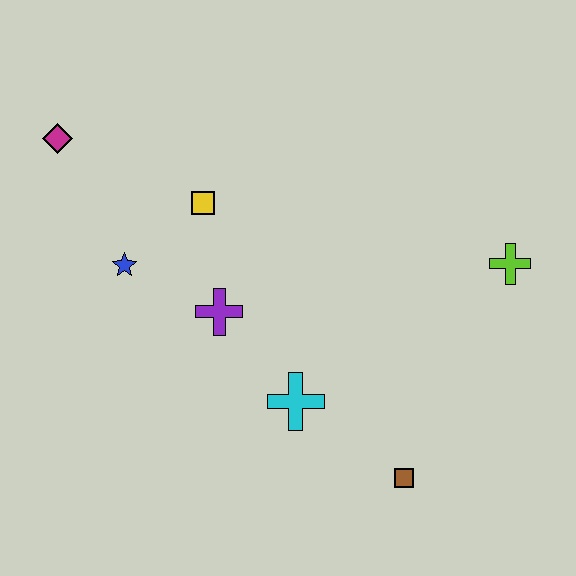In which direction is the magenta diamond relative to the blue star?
The magenta diamond is above the blue star.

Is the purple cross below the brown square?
No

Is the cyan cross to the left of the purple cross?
No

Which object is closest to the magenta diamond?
The blue star is closest to the magenta diamond.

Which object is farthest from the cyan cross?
The magenta diamond is farthest from the cyan cross.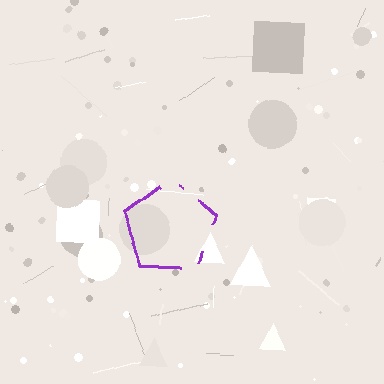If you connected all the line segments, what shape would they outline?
They would outline a pentagon.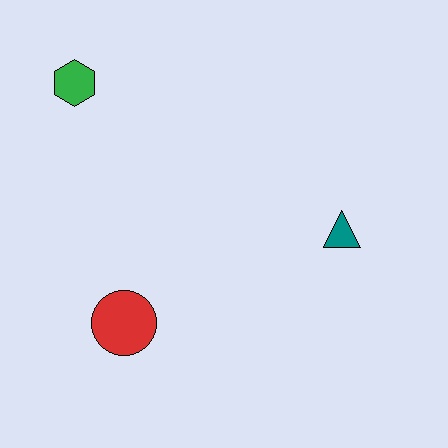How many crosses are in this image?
There are no crosses.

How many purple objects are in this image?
There are no purple objects.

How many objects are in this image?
There are 3 objects.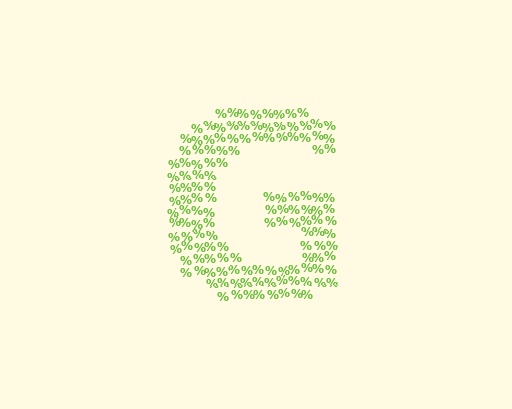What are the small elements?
The small elements are percent signs.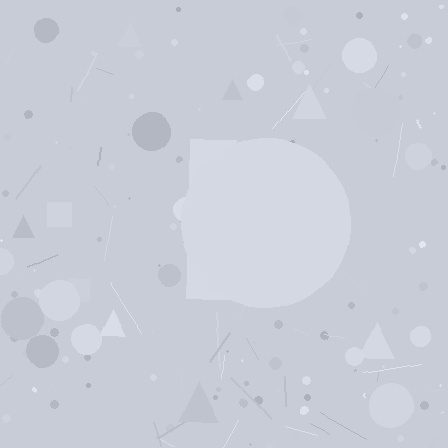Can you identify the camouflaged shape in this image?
The camouflaged shape is a circle.